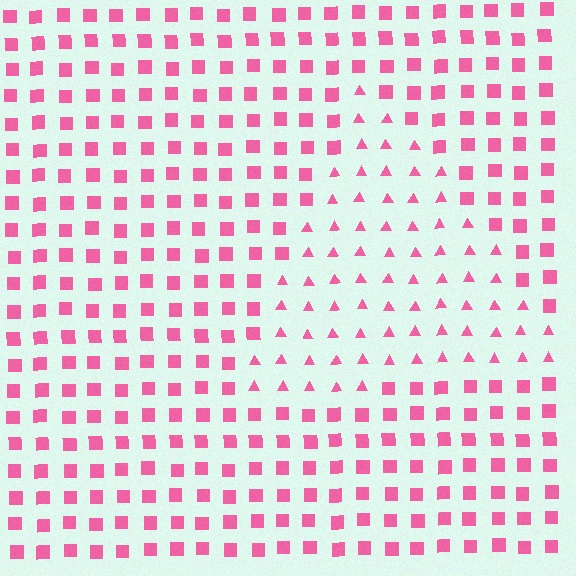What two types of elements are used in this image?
The image uses triangles inside the triangle region and squares outside it.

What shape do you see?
I see a triangle.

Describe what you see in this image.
The image is filled with small pink elements arranged in a uniform grid. A triangle-shaped region contains triangles, while the surrounding area contains squares. The boundary is defined purely by the change in element shape.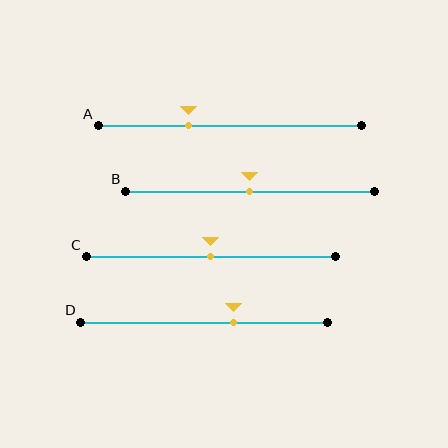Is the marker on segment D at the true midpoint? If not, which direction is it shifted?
No, the marker on segment D is shifted to the right by about 12% of the segment length.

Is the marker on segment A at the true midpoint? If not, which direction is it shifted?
No, the marker on segment A is shifted to the left by about 16% of the segment length.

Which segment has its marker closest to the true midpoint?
Segment B has its marker closest to the true midpoint.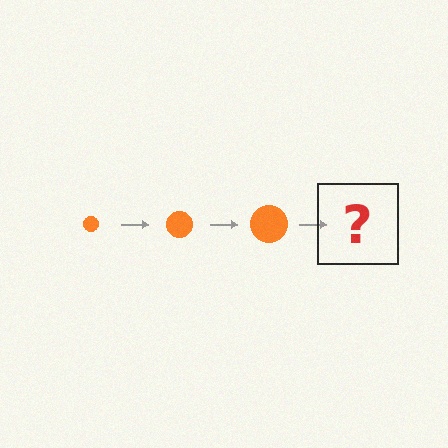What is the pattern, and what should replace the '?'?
The pattern is that the circle gets progressively larger each step. The '?' should be an orange circle, larger than the previous one.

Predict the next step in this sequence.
The next step is an orange circle, larger than the previous one.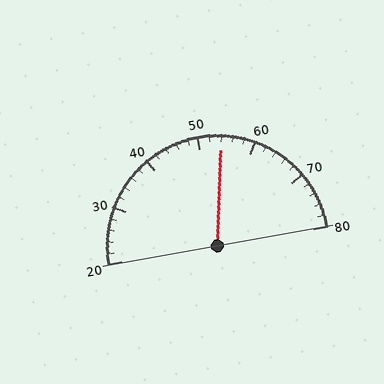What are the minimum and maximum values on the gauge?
The gauge ranges from 20 to 80.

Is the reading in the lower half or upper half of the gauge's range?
The reading is in the upper half of the range (20 to 80).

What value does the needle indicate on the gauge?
The needle indicates approximately 54.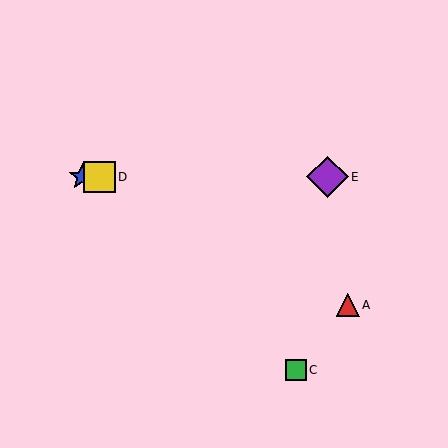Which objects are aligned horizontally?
Objects B, D, E are aligned horizontally.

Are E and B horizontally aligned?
Yes, both are at y≈177.